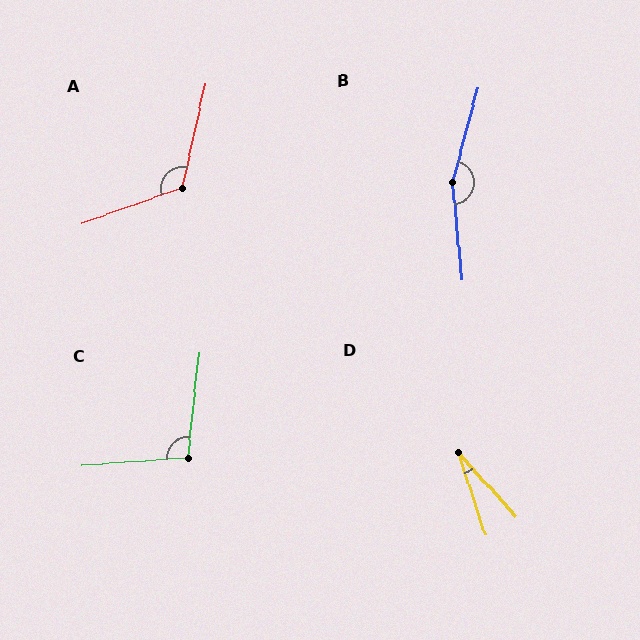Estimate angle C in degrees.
Approximately 100 degrees.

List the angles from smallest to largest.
D (24°), C (100°), A (122°), B (159°).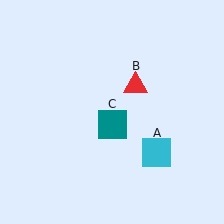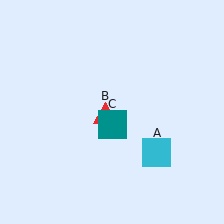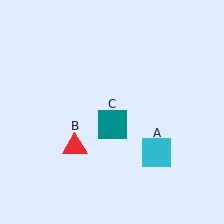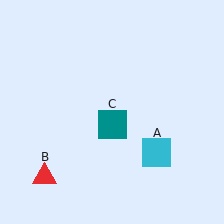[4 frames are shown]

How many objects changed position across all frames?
1 object changed position: red triangle (object B).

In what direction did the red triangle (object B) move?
The red triangle (object B) moved down and to the left.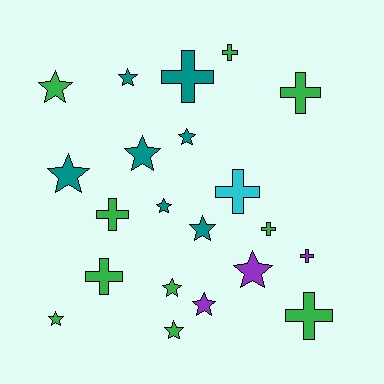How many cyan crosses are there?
There is 1 cyan cross.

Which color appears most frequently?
Green, with 10 objects.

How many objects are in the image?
There are 21 objects.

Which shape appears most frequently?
Star, with 12 objects.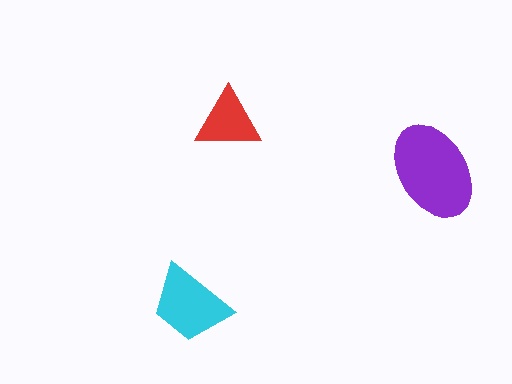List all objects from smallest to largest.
The red triangle, the cyan trapezoid, the purple ellipse.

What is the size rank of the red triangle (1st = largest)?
3rd.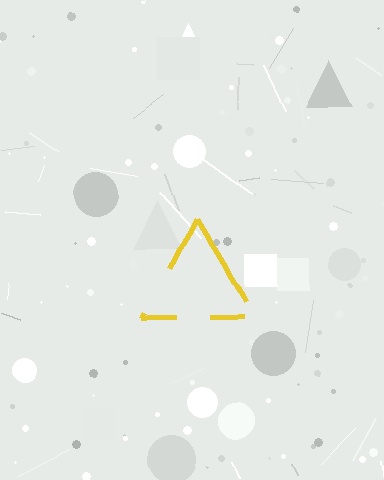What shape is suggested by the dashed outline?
The dashed outline suggests a triangle.